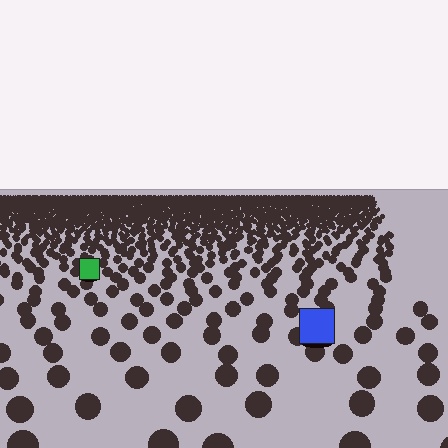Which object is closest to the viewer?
The blue square is closest. The texture marks near it are larger and more spread out.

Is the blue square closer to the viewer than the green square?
Yes. The blue square is closer — you can tell from the texture gradient: the ground texture is coarser near it.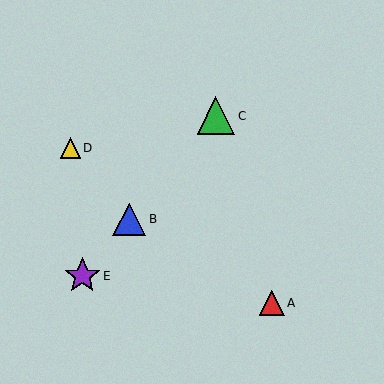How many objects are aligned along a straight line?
3 objects (B, C, E) are aligned along a straight line.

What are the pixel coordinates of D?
Object D is at (70, 148).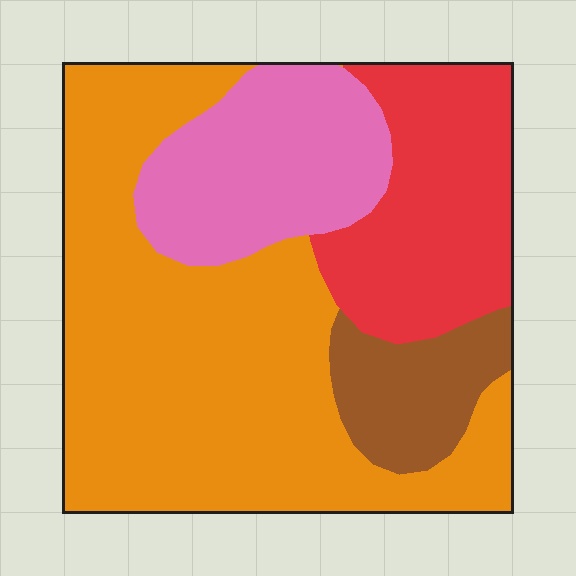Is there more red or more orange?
Orange.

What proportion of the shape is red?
Red takes up about one fifth (1/5) of the shape.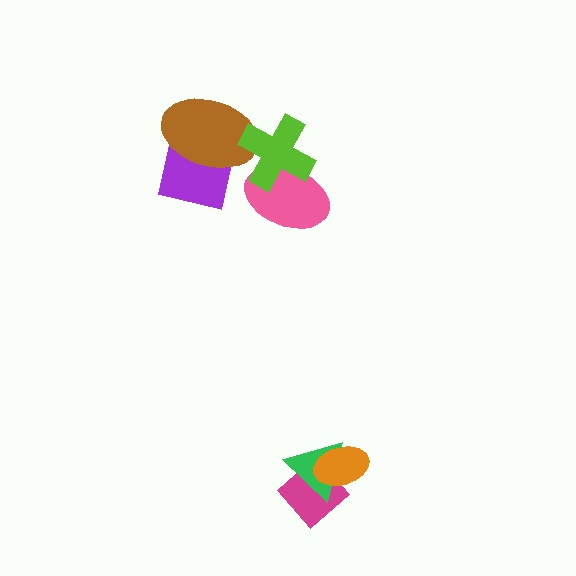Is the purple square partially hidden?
Yes, it is partially covered by another shape.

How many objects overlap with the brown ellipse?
2 objects overlap with the brown ellipse.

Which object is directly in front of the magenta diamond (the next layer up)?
The green triangle is directly in front of the magenta diamond.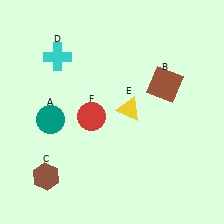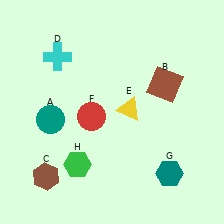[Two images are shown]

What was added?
A teal hexagon (G), a green hexagon (H) were added in Image 2.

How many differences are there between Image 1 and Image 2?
There are 2 differences between the two images.